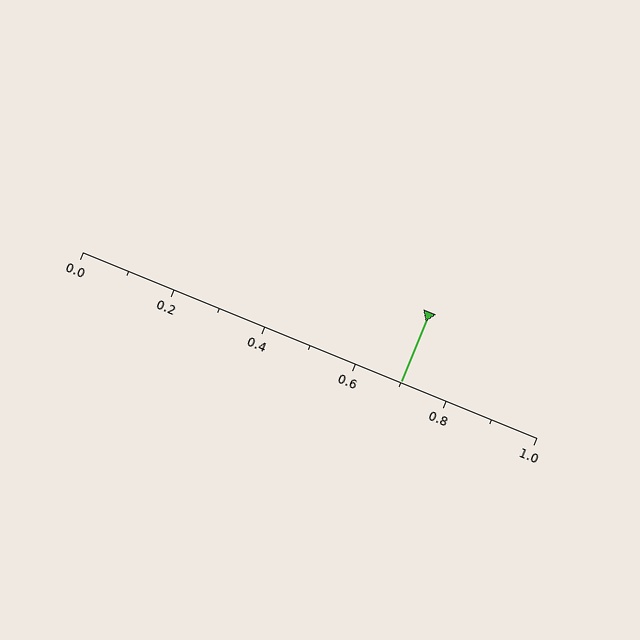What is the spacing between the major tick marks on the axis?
The major ticks are spaced 0.2 apart.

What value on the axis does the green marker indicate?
The marker indicates approximately 0.7.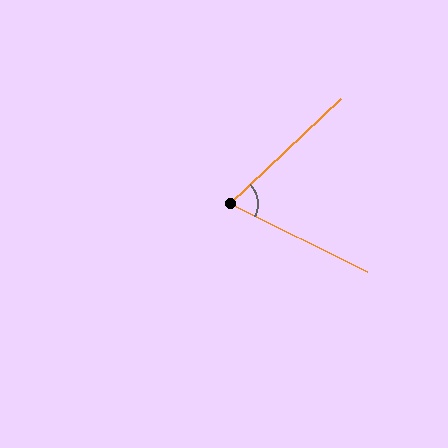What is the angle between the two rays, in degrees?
Approximately 70 degrees.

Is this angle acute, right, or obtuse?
It is acute.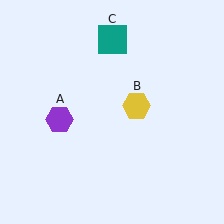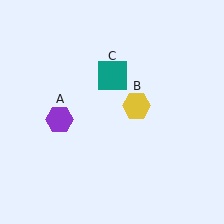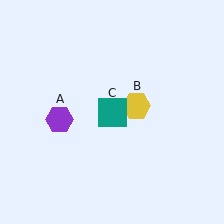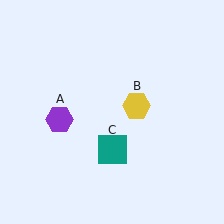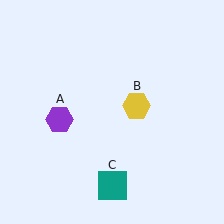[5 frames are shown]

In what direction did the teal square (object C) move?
The teal square (object C) moved down.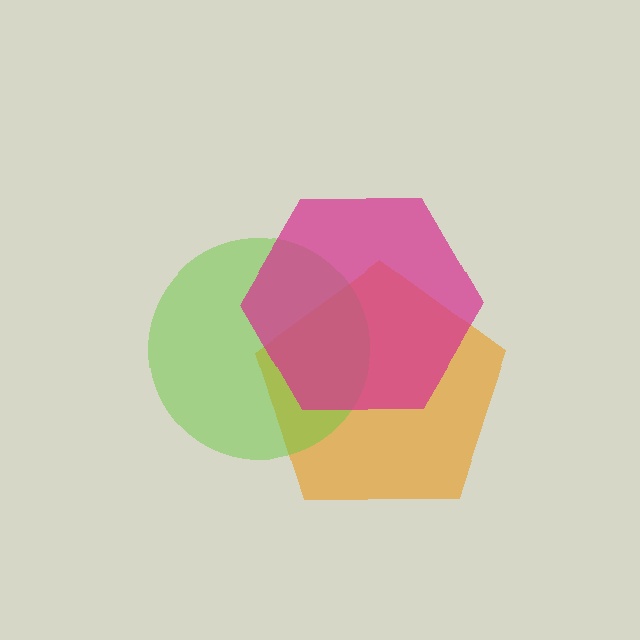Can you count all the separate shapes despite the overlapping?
Yes, there are 3 separate shapes.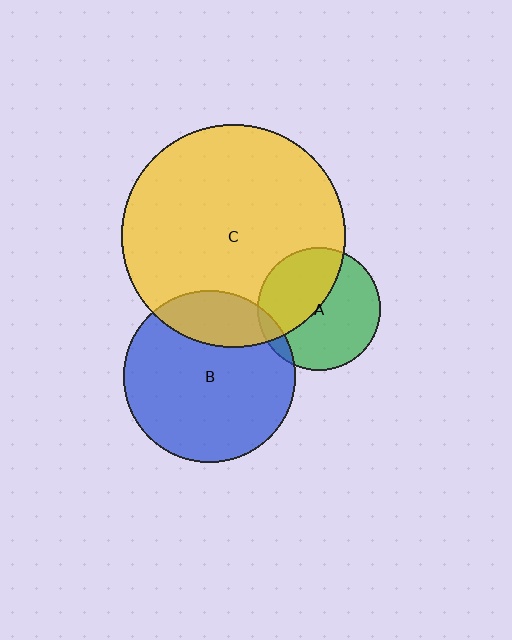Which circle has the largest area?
Circle C (yellow).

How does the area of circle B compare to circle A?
Approximately 1.9 times.